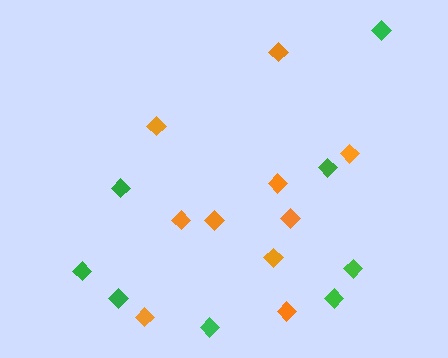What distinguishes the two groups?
There are 2 groups: one group of green diamonds (8) and one group of orange diamonds (10).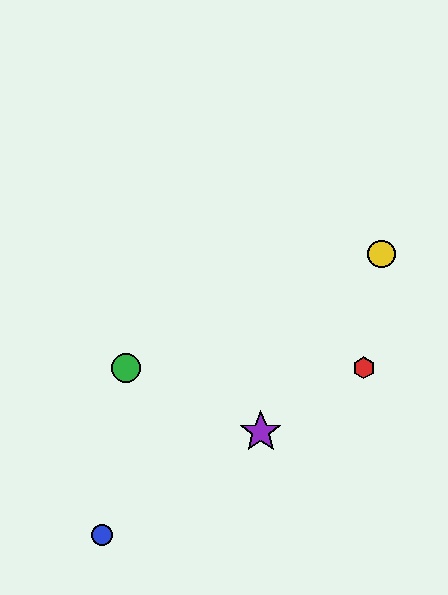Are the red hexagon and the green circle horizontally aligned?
Yes, both are at y≈368.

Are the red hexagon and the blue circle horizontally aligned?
No, the red hexagon is at y≈368 and the blue circle is at y≈535.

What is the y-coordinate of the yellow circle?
The yellow circle is at y≈254.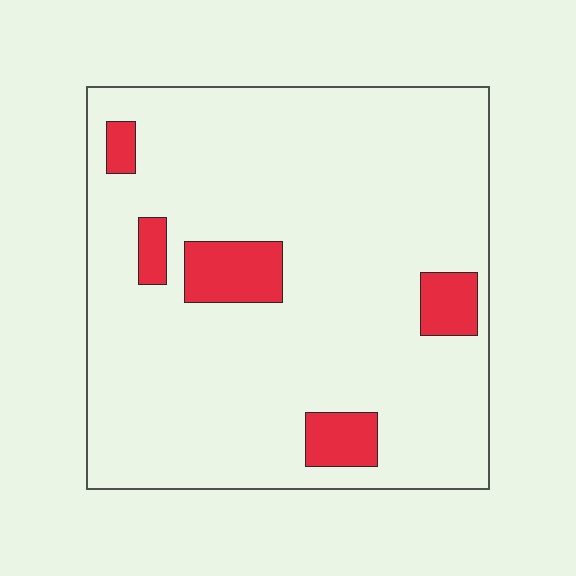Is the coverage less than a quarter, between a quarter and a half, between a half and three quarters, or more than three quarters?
Less than a quarter.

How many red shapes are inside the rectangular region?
5.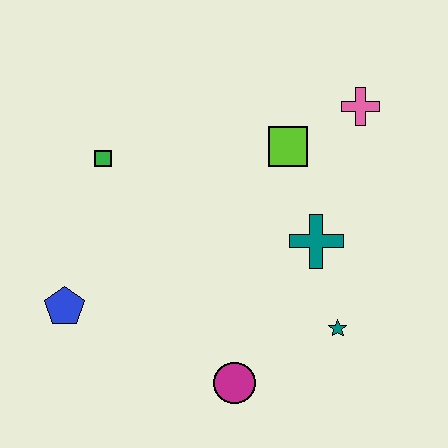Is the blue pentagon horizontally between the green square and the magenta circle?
No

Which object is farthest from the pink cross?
The blue pentagon is farthest from the pink cross.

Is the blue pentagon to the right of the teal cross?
No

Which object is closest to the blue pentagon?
The green square is closest to the blue pentagon.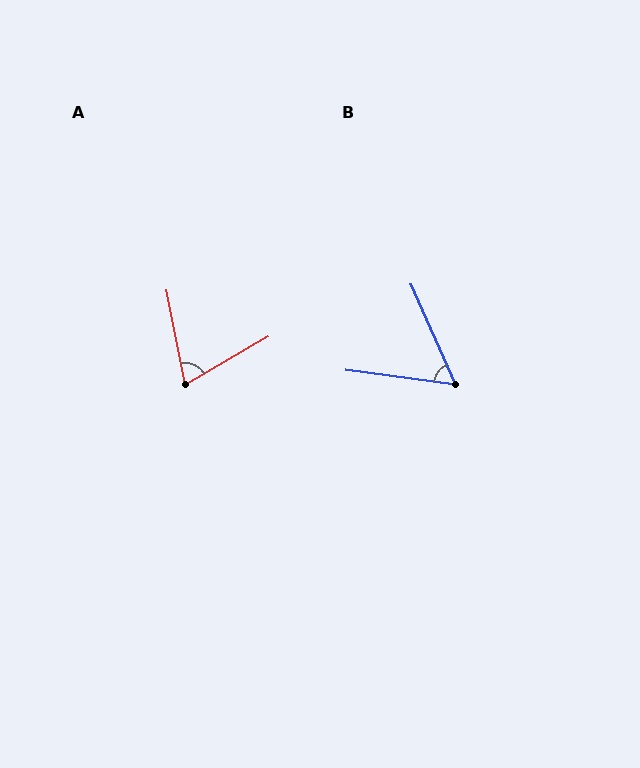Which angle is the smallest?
B, at approximately 58 degrees.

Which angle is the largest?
A, at approximately 71 degrees.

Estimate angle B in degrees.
Approximately 58 degrees.